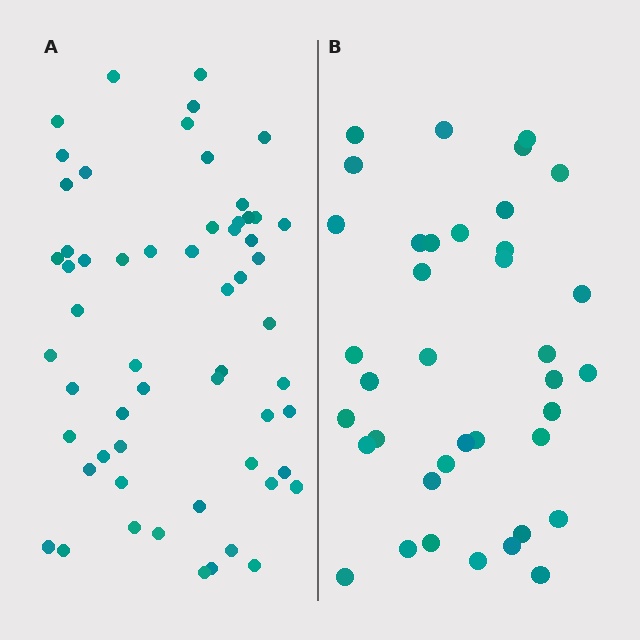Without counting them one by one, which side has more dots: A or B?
Region A (the left region) has more dots.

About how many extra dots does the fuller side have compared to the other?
Region A has approximately 20 more dots than region B.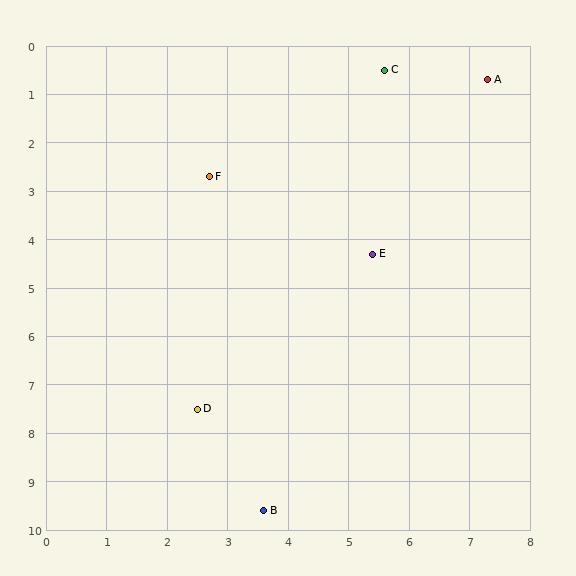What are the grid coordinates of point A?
Point A is at approximately (7.3, 0.7).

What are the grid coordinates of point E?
Point E is at approximately (5.4, 4.3).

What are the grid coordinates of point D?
Point D is at approximately (2.5, 7.5).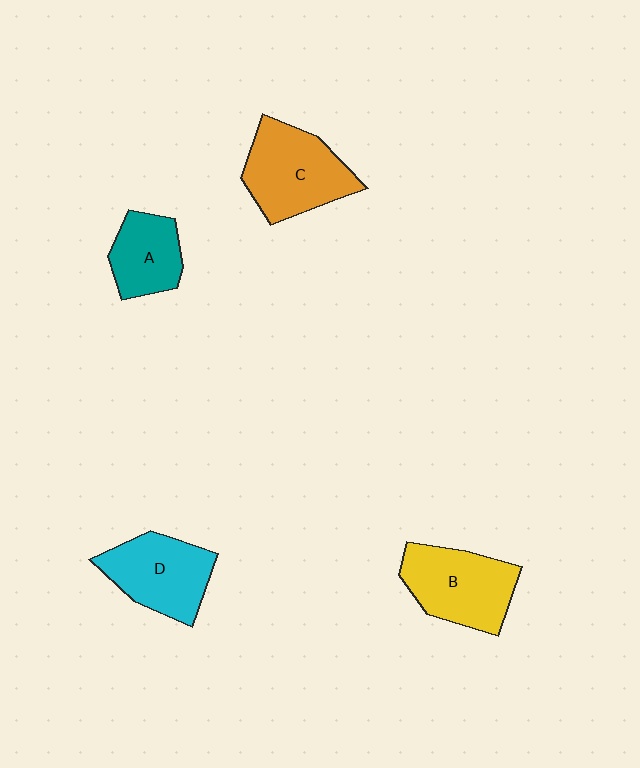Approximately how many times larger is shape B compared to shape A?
Approximately 1.5 times.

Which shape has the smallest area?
Shape A (teal).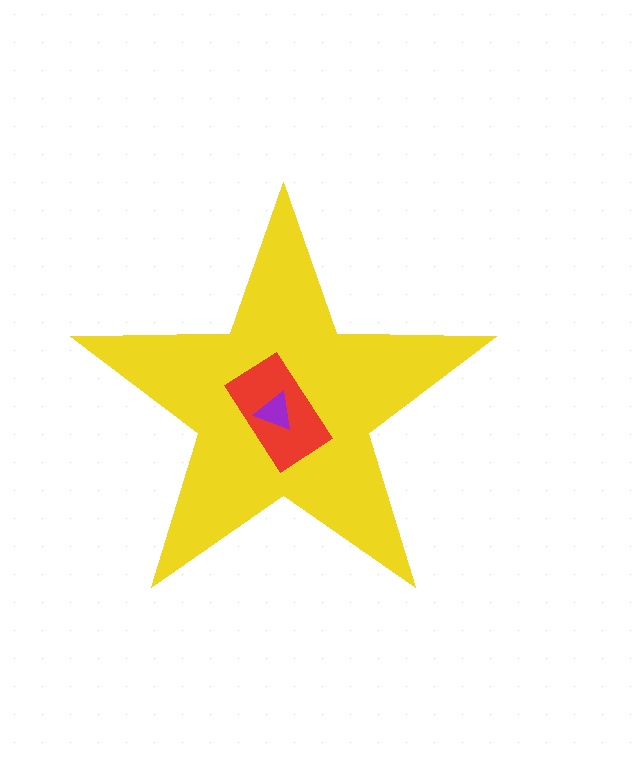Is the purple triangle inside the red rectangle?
Yes.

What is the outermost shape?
The yellow star.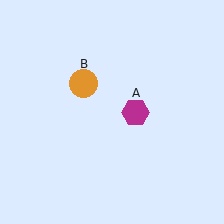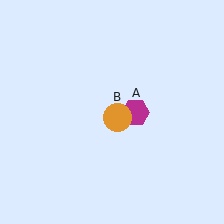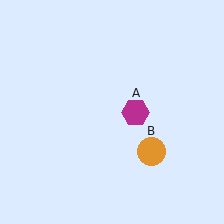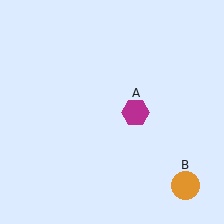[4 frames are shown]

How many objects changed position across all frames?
1 object changed position: orange circle (object B).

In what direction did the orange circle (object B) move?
The orange circle (object B) moved down and to the right.